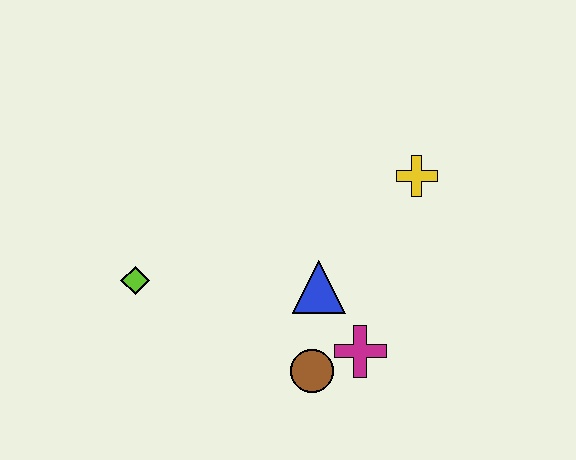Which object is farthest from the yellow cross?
The lime diamond is farthest from the yellow cross.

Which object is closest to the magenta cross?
The brown circle is closest to the magenta cross.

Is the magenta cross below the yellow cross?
Yes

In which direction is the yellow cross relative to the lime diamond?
The yellow cross is to the right of the lime diamond.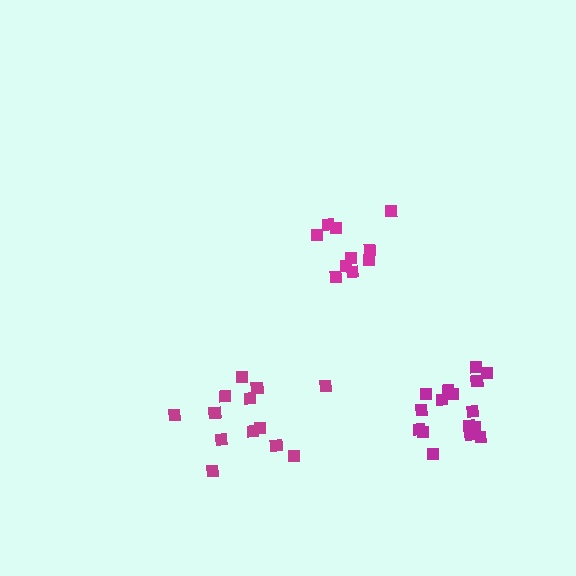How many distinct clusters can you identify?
There are 3 distinct clusters.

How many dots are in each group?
Group 1: 16 dots, Group 2: 14 dots, Group 3: 10 dots (40 total).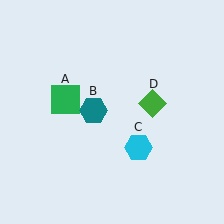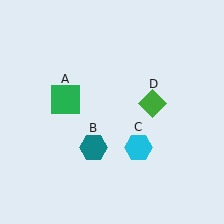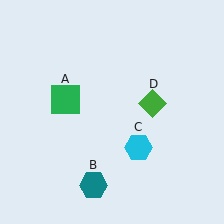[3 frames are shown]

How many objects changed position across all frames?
1 object changed position: teal hexagon (object B).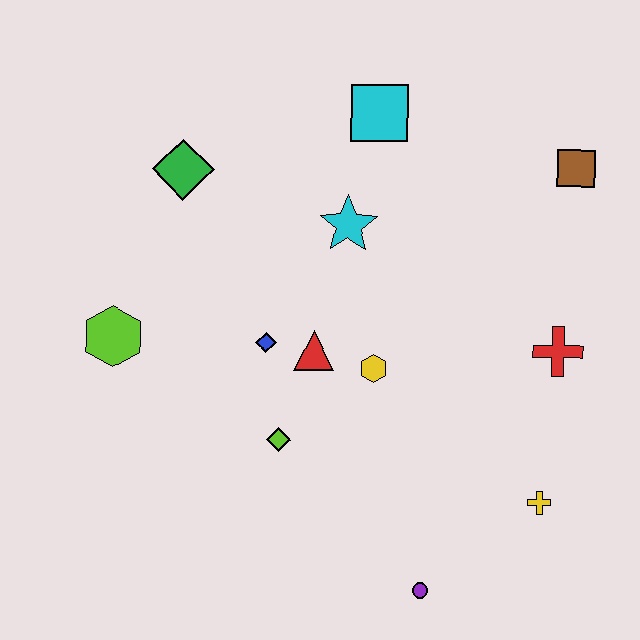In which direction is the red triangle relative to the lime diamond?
The red triangle is above the lime diamond.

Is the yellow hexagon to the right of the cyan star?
Yes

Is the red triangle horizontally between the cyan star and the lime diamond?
Yes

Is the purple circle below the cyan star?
Yes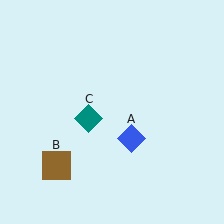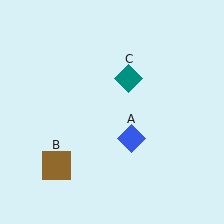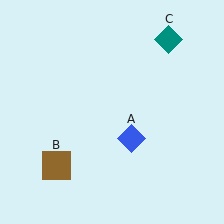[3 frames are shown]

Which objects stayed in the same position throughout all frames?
Blue diamond (object A) and brown square (object B) remained stationary.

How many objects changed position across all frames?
1 object changed position: teal diamond (object C).